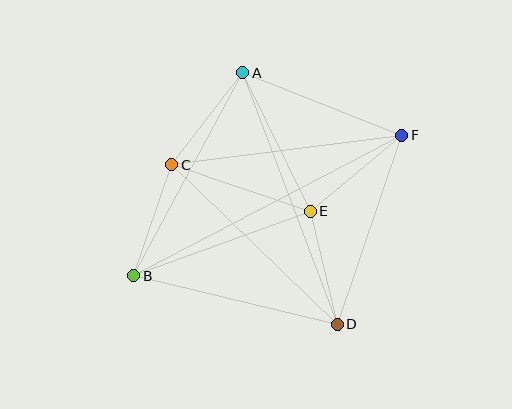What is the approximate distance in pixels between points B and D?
The distance between B and D is approximately 209 pixels.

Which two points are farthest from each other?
Points B and F are farthest from each other.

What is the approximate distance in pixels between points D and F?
The distance between D and F is approximately 200 pixels.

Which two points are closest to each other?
Points A and C are closest to each other.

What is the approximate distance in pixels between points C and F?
The distance between C and F is approximately 232 pixels.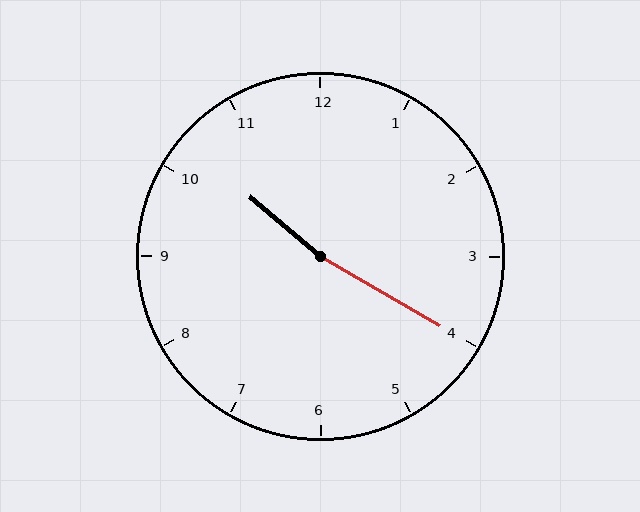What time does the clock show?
10:20.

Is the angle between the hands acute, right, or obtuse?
It is obtuse.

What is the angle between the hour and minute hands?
Approximately 170 degrees.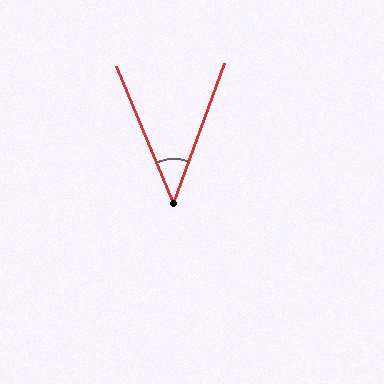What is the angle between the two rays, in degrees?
Approximately 43 degrees.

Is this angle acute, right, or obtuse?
It is acute.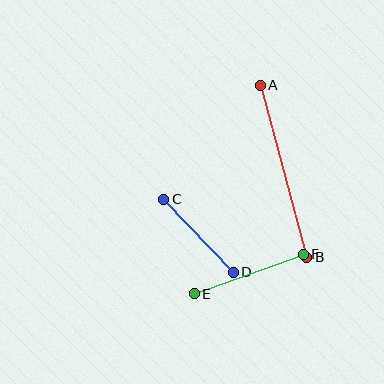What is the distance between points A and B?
The distance is approximately 178 pixels.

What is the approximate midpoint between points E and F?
The midpoint is at approximately (249, 274) pixels.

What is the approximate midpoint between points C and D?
The midpoint is at approximately (199, 236) pixels.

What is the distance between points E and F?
The distance is approximately 116 pixels.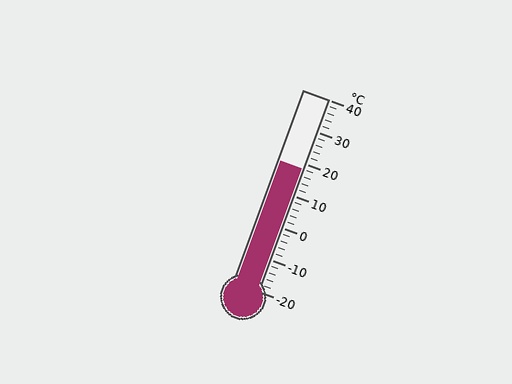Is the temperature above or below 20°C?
The temperature is below 20°C.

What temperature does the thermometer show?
The thermometer shows approximately 18°C.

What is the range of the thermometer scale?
The thermometer scale ranges from -20°C to 40°C.